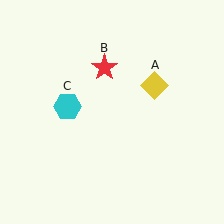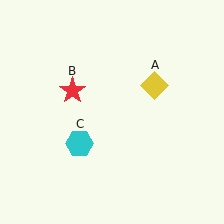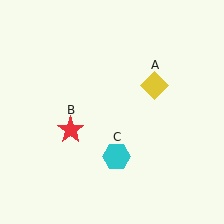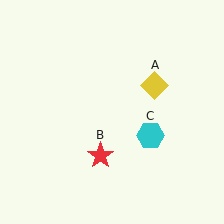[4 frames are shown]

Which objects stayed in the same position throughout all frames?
Yellow diamond (object A) remained stationary.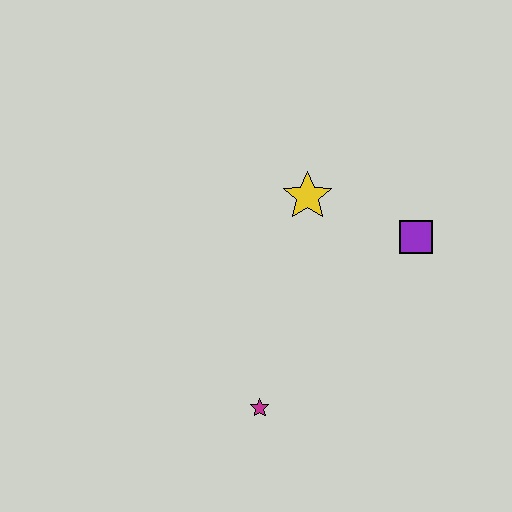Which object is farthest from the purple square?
The magenta star is farthest from the purple square.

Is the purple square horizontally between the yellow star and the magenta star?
No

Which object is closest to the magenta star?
The yellow star is closest to the magenta star.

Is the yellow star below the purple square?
No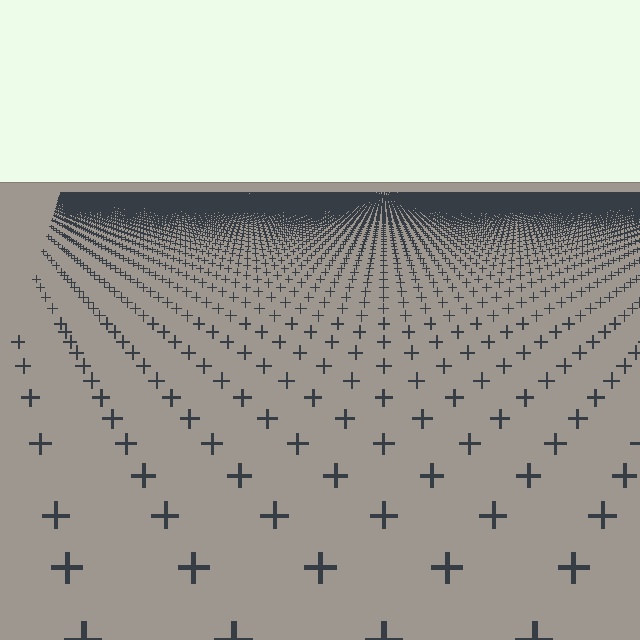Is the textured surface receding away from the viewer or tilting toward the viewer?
The surface is receding away from the viewer. Texture elements get smaller and denser toward the top.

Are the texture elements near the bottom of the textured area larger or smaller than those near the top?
Larger. Near the bottom, elements are closer to the viewer and appear at a bigger on-screen size.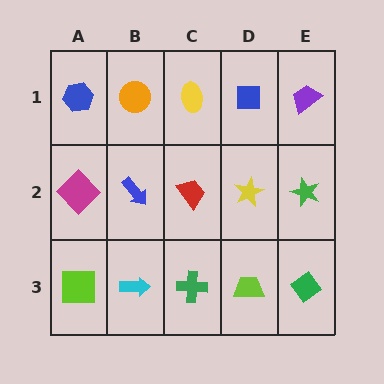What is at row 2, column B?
A blue arrow.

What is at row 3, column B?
A cyan arrow.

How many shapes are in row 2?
5 shapes.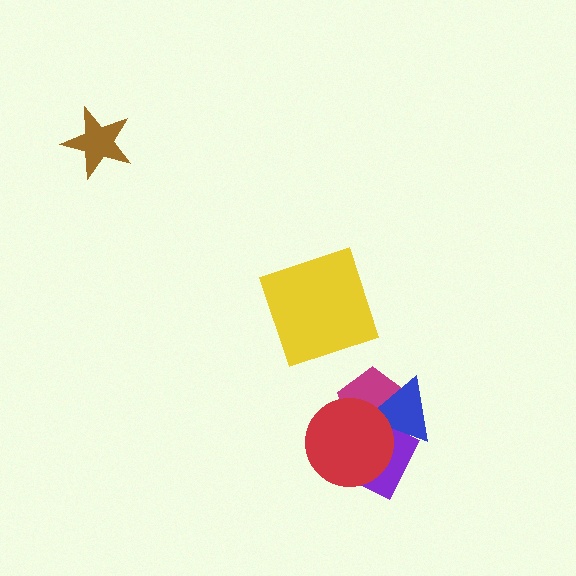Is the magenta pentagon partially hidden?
Yes, it is partially covered by another shape.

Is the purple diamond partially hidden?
Yes, it is partially covered by another shape.